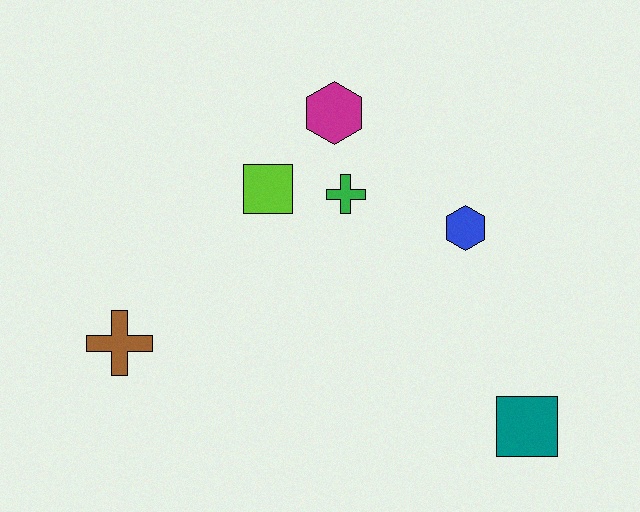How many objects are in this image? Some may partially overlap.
There are 6 objects.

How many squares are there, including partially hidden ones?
There are 2 squares.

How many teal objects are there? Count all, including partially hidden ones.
There is 1 teal object.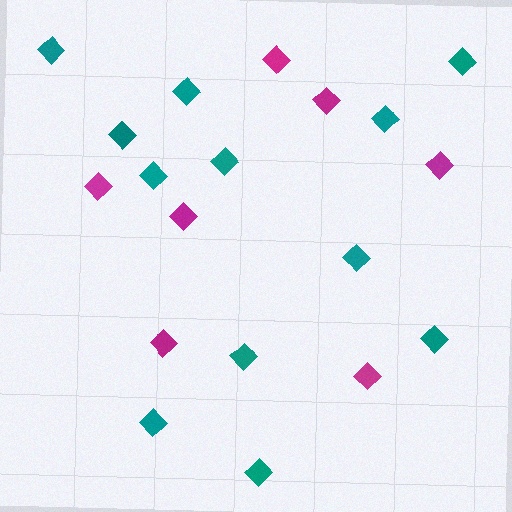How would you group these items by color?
There are 2 groups: one group of magenta diamonds (7) and one group of teal diamonds (12).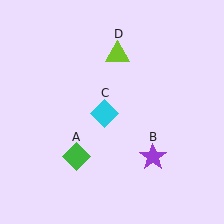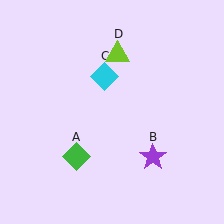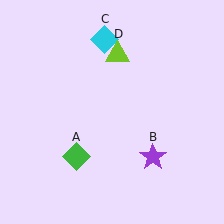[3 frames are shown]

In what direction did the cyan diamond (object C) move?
The cyan diamond (object C) moved up.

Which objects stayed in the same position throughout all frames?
Green diamond (object A) and purple star (object B) and lime triangle (object D) remained stationary.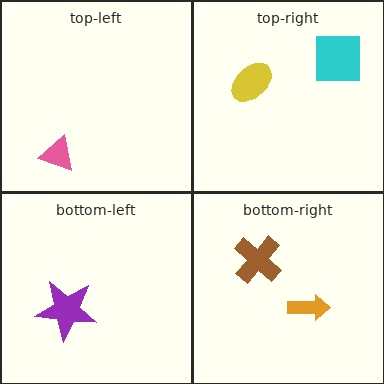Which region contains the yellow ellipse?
The top-right region.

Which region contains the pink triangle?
The top-left region.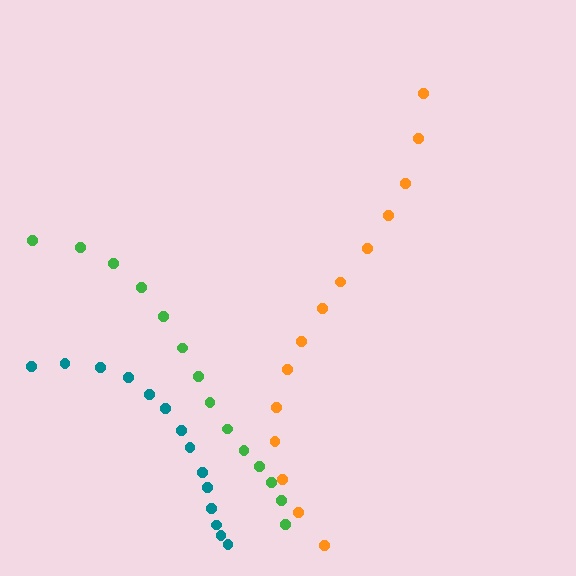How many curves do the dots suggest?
There are 3 distinct paths.